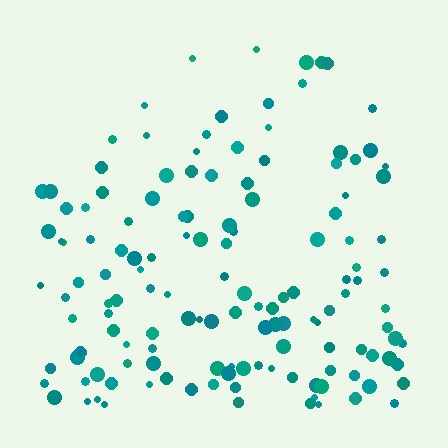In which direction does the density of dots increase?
From top to bottom, with the bottom side densest.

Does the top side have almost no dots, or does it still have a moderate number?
Still a moderate number, just noticeably fewer than the bottom.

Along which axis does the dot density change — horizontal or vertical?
Vertical.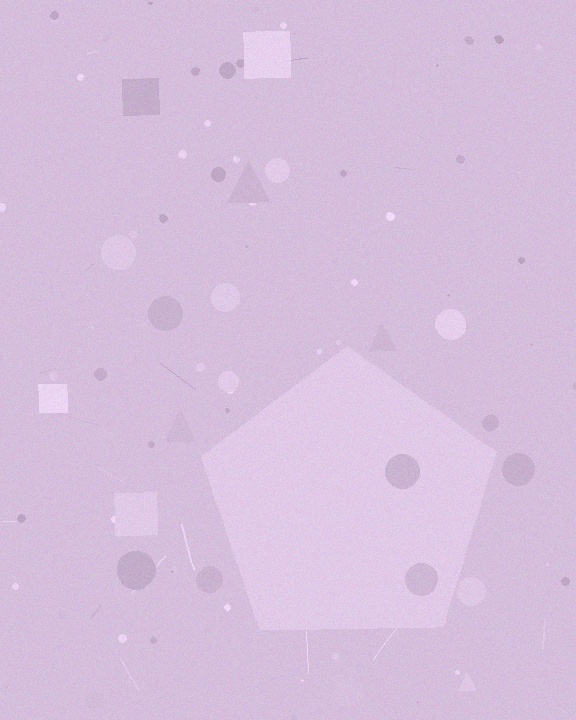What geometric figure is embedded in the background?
A pentagon is embedded in the background.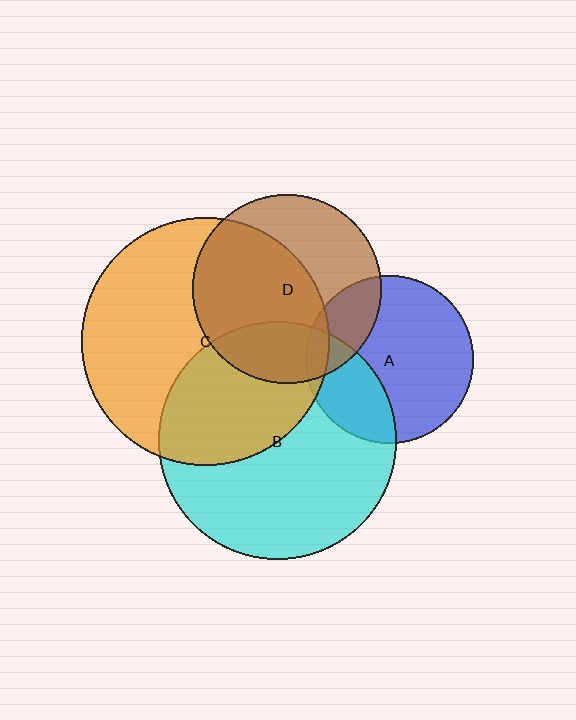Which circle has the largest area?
Circle C (orange).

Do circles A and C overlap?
Yes.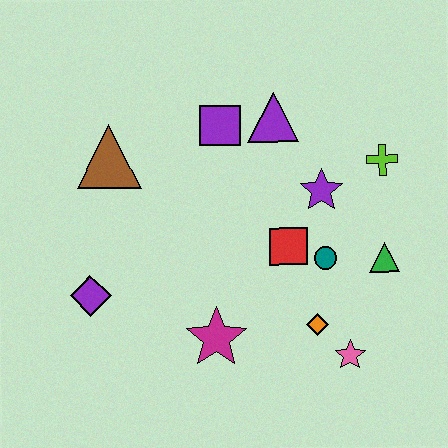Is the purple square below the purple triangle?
Yes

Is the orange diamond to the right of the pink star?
No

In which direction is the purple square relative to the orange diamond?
The purple square is above the orange diamond.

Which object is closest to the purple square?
The purple triangle is closest to the purple square.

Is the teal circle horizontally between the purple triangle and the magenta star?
No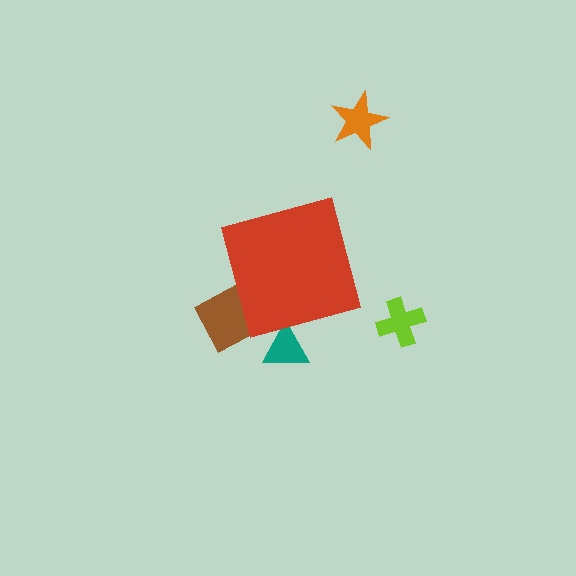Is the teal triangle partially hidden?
Yes, the teal triangle is partially hidden behind the red diamond.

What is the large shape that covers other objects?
A red diamond.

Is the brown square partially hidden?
Yes, the brown square is partially hidden behind the red diamond.